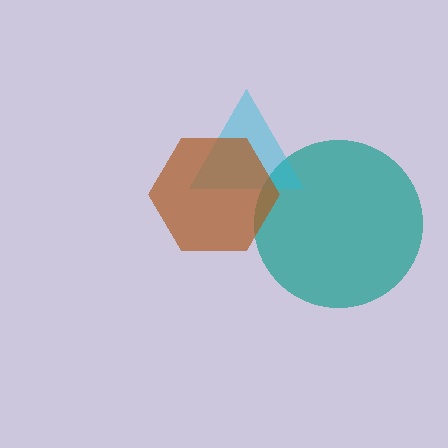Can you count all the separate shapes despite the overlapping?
Yes, there are 3 separate shapes.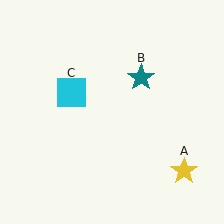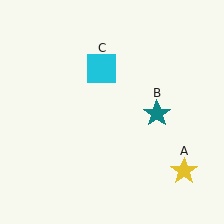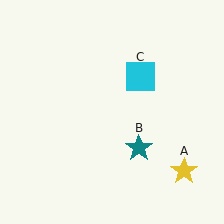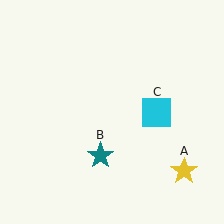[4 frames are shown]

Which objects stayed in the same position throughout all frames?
Yellow star (object A) remained stationary.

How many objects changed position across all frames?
2 objects changed position: teal star (object B), cyan square (object C).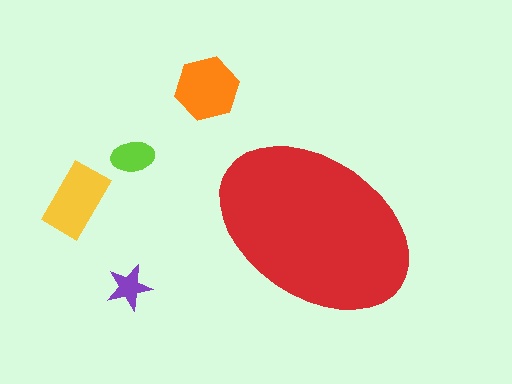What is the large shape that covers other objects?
A red ellipse.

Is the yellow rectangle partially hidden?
No, the yellow rectangle is fully visible.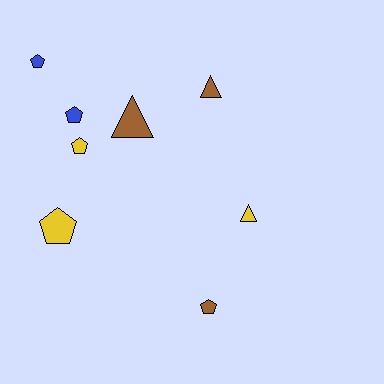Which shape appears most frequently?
Pentagon, with 5 objects.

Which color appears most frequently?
Brown, with 3 objects.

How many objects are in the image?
There are 8 objects.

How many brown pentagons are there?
There is 1 brown pentagon.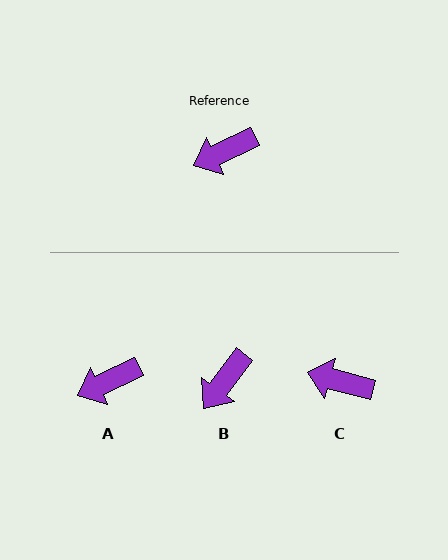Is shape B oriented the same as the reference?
No, it is off by about 28 degrees.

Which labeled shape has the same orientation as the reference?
A.